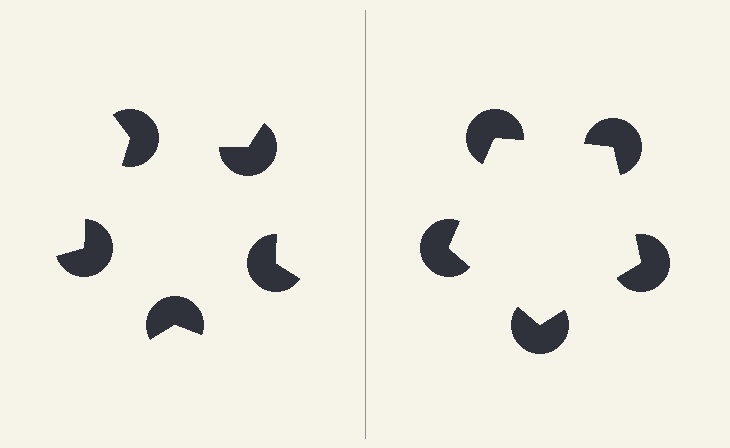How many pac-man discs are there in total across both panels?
10 — 5 on each side.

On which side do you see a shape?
An illusory pentagon appears on the right side. On the left side the wedge cuts are rotated, so no coherent shape forms.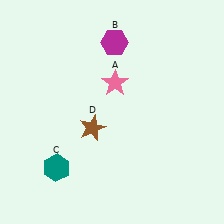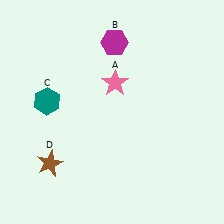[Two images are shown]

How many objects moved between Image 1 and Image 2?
2 objects moved between the two images.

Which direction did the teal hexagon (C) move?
The teal hexagon (C) moved up.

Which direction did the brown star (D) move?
The brown star (D) moved left.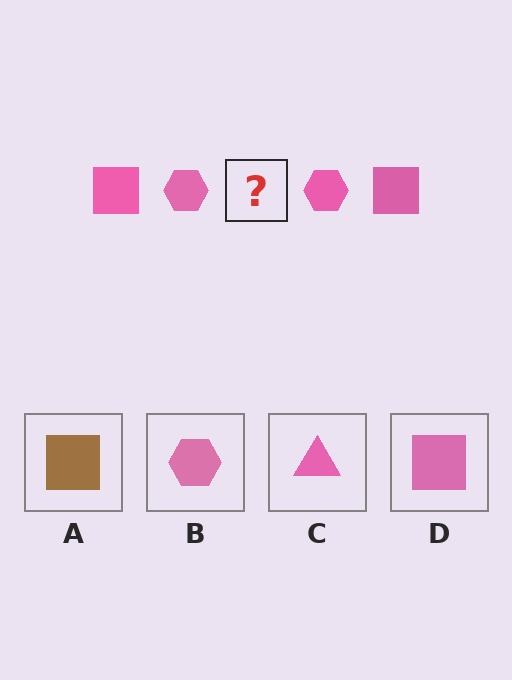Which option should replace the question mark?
Option D.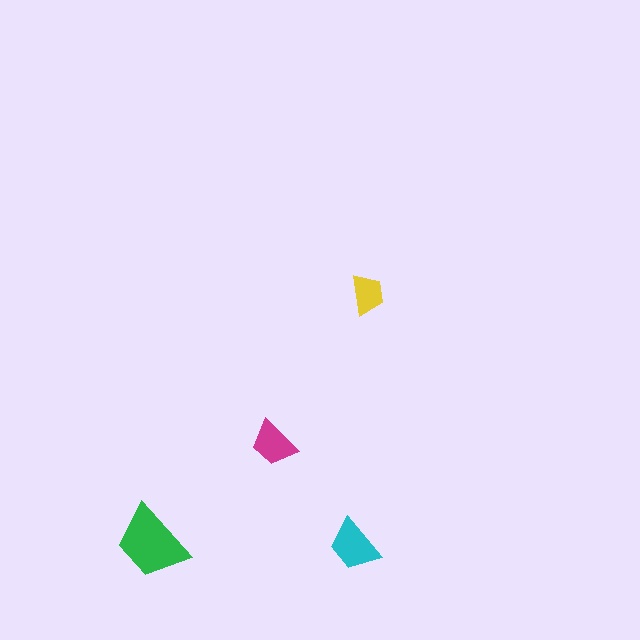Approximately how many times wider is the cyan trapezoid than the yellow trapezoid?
About 1.5 times wider.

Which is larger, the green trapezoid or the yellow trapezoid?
The green one.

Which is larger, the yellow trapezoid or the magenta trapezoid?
The magenta one.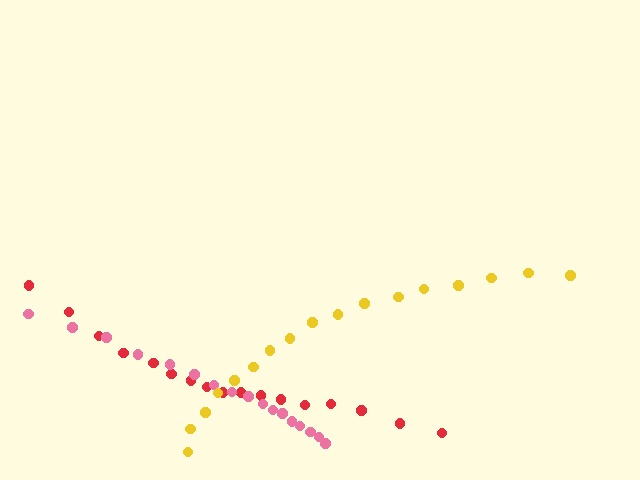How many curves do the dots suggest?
There are 3 distinct paths.